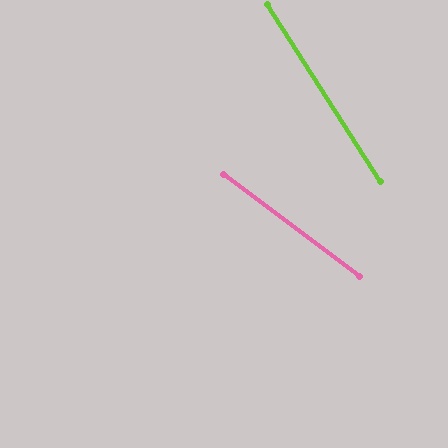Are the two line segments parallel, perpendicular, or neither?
Neither parallel nor perpendicular — they differ by about 21°.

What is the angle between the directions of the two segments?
Approximately 21 degrees.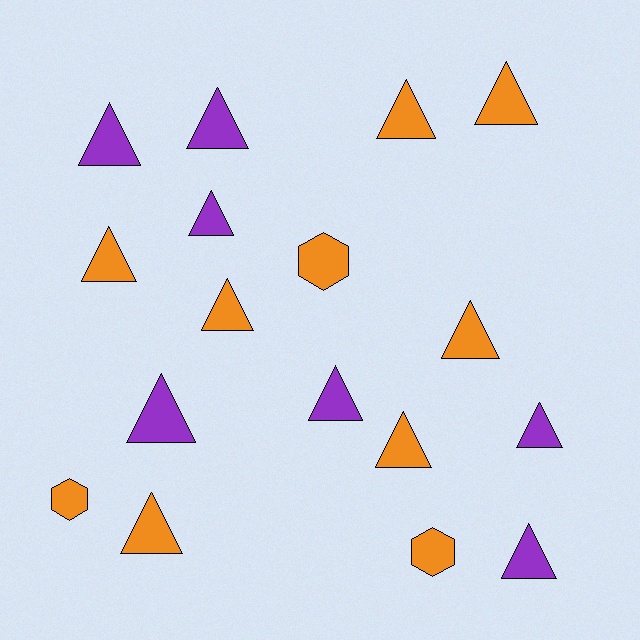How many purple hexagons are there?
There are no purple hexagons.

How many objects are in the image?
There are 17 objects.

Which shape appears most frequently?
Triangle, with 14 objects.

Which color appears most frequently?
Orange, with 10 objects.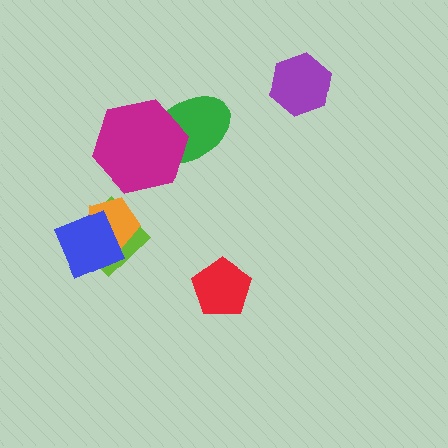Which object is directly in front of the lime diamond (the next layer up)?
The orange pentagon is directly in front of the lime diamond.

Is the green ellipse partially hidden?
Yes, it is partially covered by another shape.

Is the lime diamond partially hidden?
Yes, it is partially covered by another shape.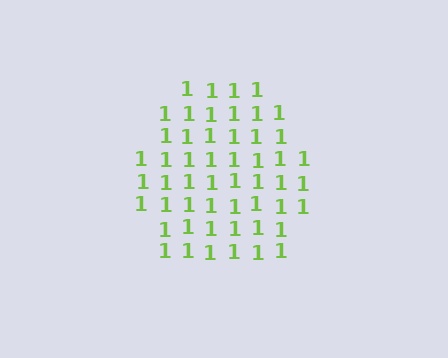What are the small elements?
The small elements are digit 1's.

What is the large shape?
The large shape is a hexagon.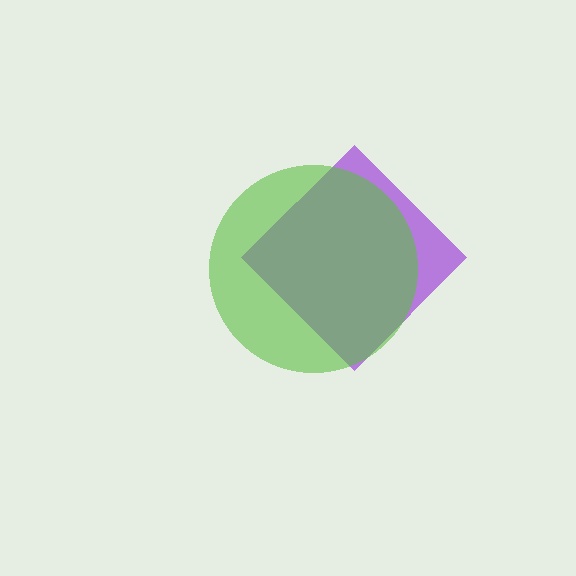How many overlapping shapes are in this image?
There are 2 overlapping shapes in the image.